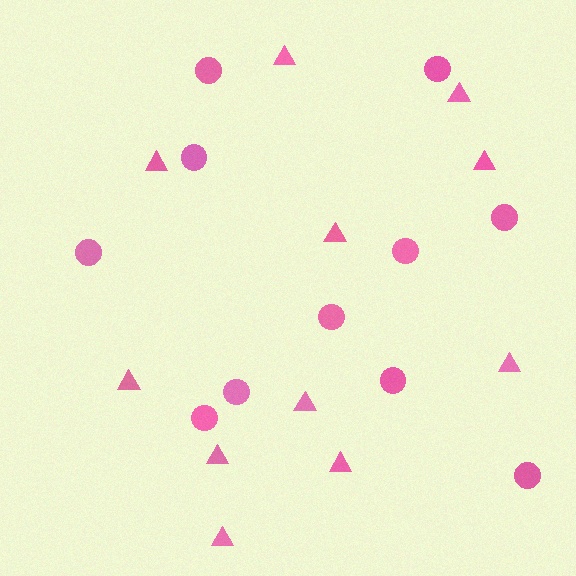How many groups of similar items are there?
There are 2 groups: one group of triangles (11) and one group of circles (11).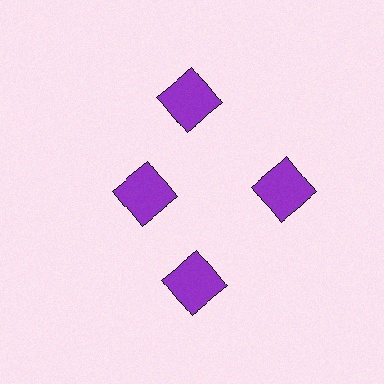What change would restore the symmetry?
The symmetry would be restored by moving it outward, back onto the ring so that all 4 squares sit at equal angles and equal distance from the center.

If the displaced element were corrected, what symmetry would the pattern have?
It would have 4-fold rotational symmetry — the pattern would map onto itself every 90 degrees.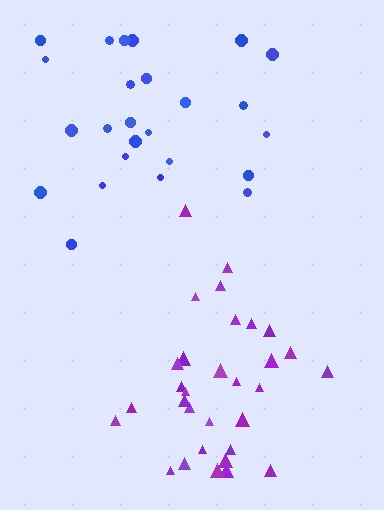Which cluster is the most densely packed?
Purple.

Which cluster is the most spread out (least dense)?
Blue.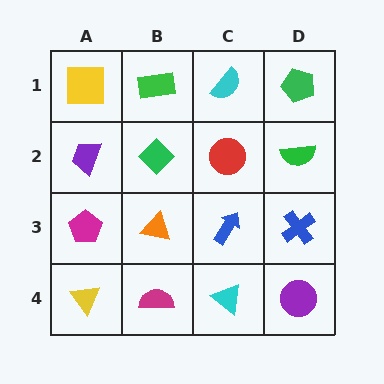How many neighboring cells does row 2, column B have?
4.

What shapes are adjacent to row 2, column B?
A green rectangle (row 1, column B), an orange triangle (row 3, column B), a purple trapezoid (row 2, column A), a red circle (row 2, column C).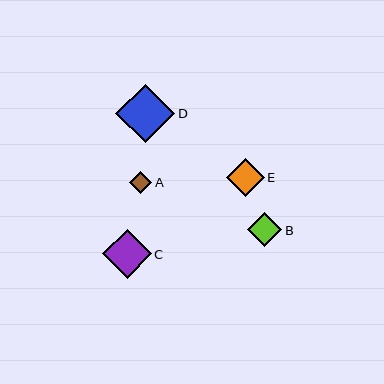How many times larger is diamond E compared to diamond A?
Diamond E is approximately 1.7 times the size of diamond A.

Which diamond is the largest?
Diamond D is the largest with a size of approximately 59 pixels.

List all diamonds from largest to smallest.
From largest to smallest: D, C, E, B, A.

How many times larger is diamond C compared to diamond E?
Diamond C is approximately 1.3 times the size of diamond E.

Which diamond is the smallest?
Diamond A is the smallest with a size of approximately 22 pixels.